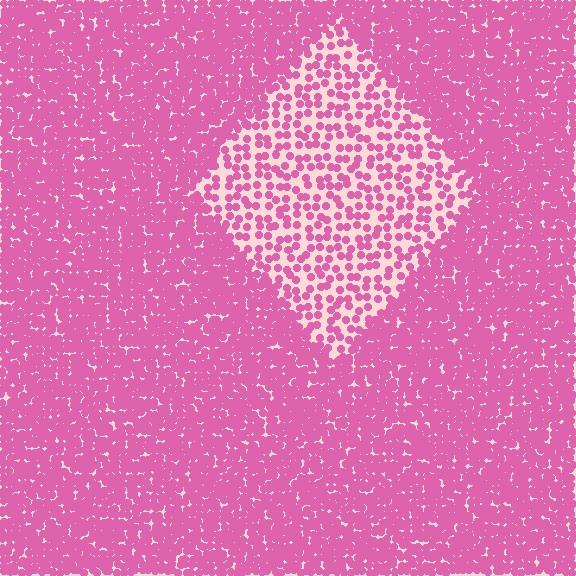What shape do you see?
I see a diamond.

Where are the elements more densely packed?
The elements are more densely packed outside the diamond boundary.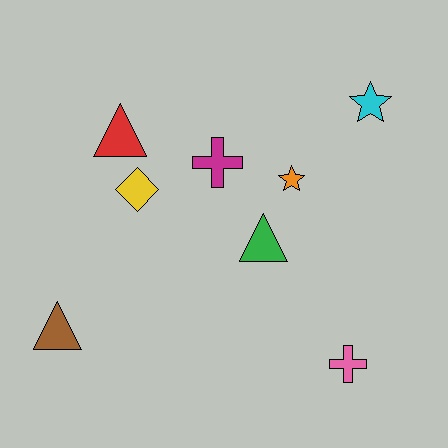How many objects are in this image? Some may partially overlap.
There are 8 objects.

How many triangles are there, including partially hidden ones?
There are 3 triangles.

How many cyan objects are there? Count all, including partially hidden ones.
There is 1 cyan object.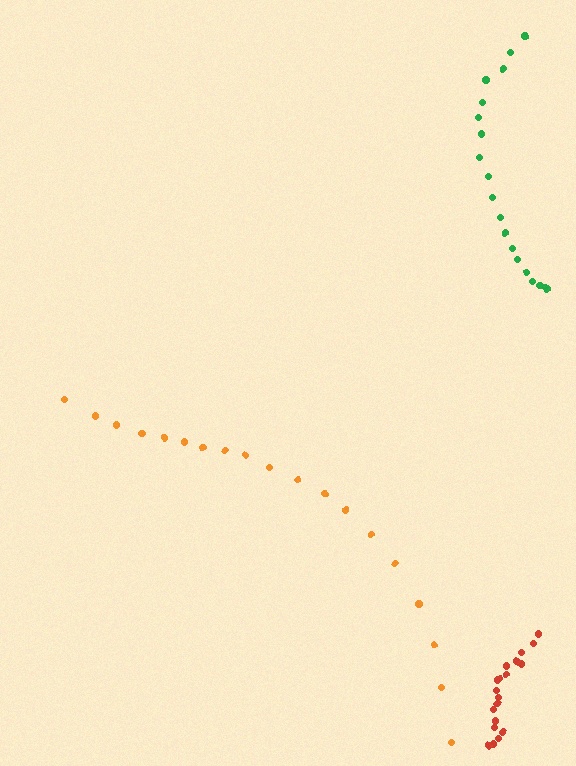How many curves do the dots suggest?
There are 3 distinct paths.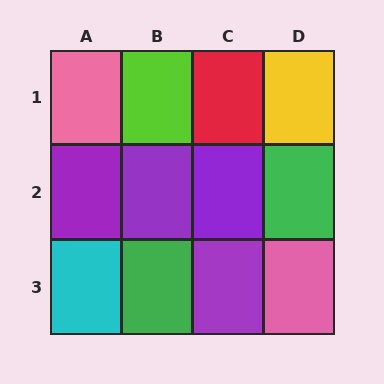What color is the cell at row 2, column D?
Green.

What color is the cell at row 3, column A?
Cyan.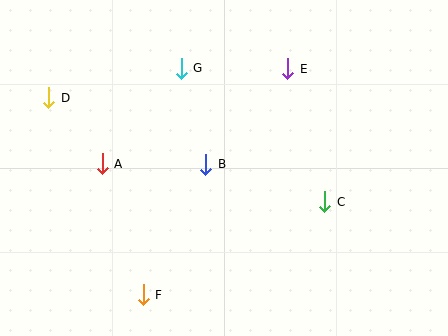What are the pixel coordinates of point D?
Point D is at (49, 98).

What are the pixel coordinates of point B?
Point B is at (206, 164).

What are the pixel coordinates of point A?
Point A is at (102, 164).